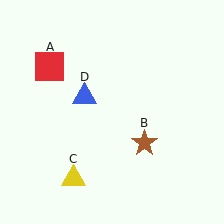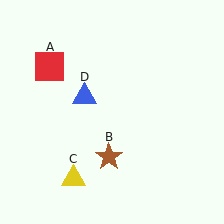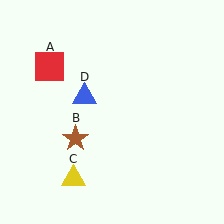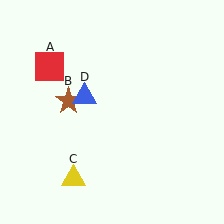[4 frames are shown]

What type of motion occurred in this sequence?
The brown star (object B) rotated clockwise around the center of the scene.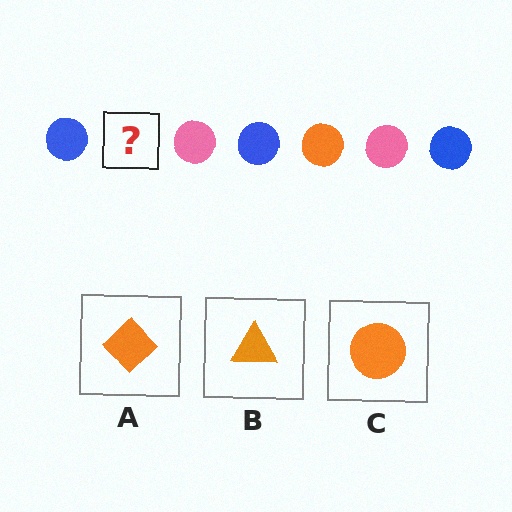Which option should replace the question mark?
Option C.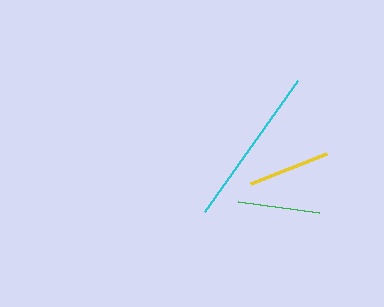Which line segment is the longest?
The cyan line is the longest at approximately 160 pixels.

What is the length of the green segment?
The green segment is approximately 82 pixels long.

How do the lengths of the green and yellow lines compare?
The green and yellow lines are approximately the same length.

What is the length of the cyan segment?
The cyan segment is approximately 160 pixels long.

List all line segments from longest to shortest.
From longest to shortest: cyan, green, yellow.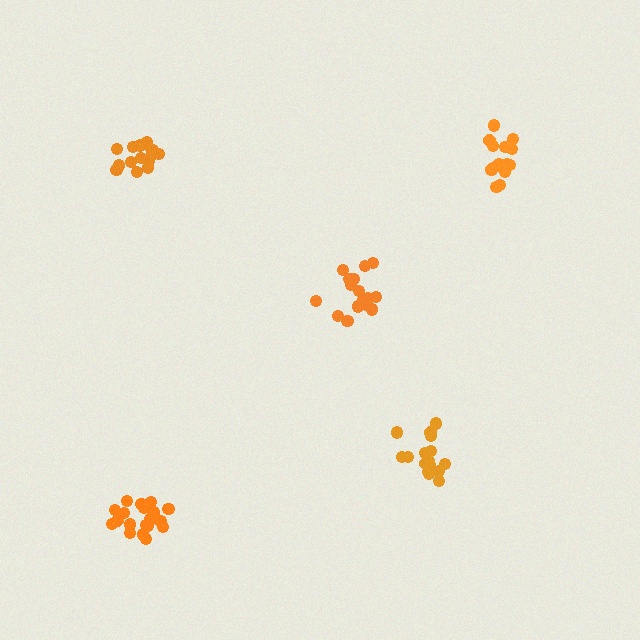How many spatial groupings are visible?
There are 5 spatial groupings.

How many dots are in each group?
Group 1: 17 dots, Group 2: 17 dots, Group 3: 20 dots, Group 4: 16 dots, Group 5: 15 dots (85 total).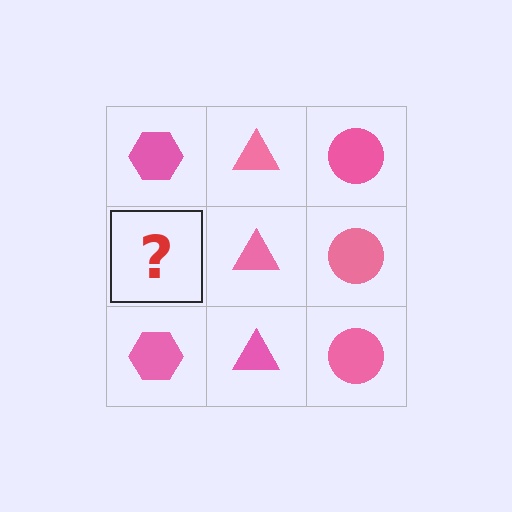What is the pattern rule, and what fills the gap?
The rule is that each column has a consistent shape. The gap should be filled with a pink hexagon.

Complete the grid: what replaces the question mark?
The question mark should be replaced with a pink hexagon.